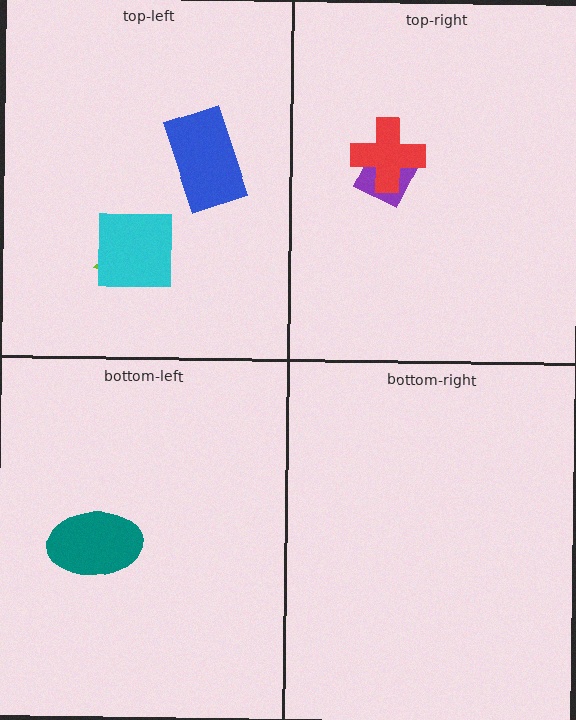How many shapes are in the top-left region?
3.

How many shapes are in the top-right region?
2.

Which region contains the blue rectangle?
The top-left region.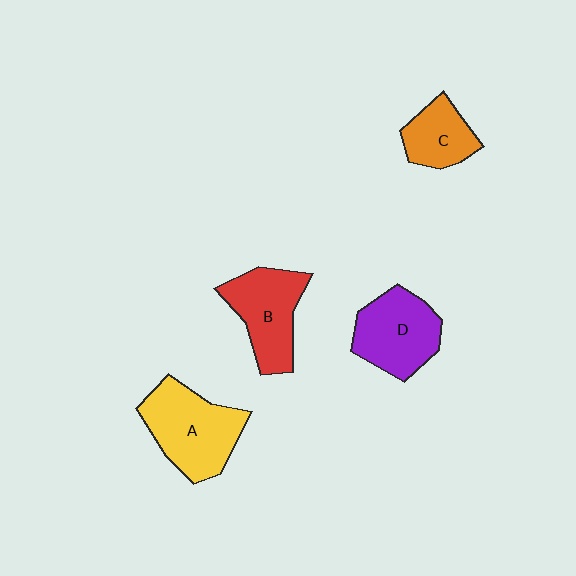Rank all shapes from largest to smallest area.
From largest to smallest: A (yellow), D (purple), B (red), C (orange).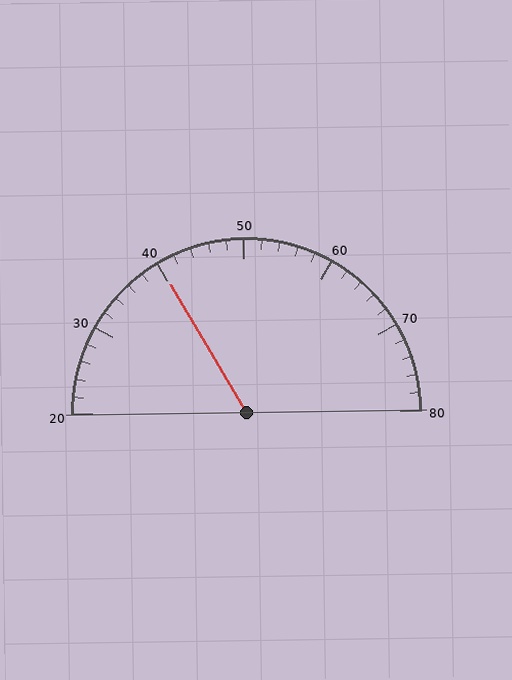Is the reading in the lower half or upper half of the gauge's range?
The reading is in the lower half of the range (20 to 80).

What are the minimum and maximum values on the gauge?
The gauge ranges from 20 to 80.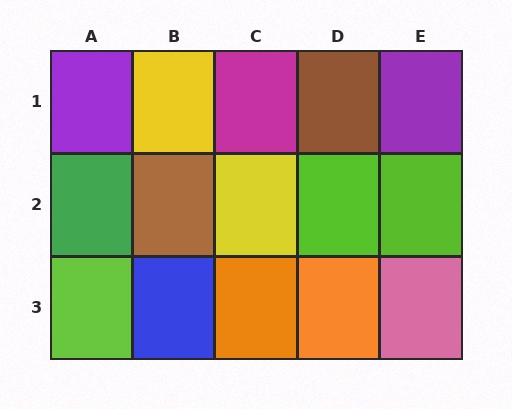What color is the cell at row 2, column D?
Lime.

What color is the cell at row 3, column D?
Orange.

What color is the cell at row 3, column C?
Orange.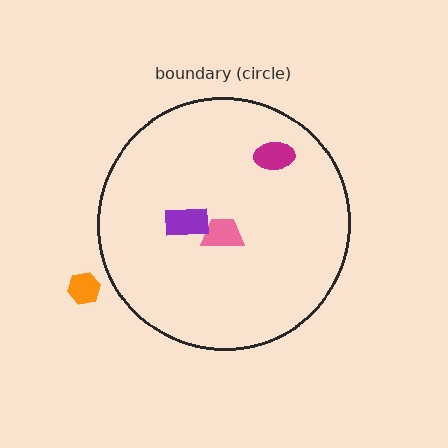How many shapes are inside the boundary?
3 inside, 1 outside.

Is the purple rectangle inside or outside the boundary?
Inside.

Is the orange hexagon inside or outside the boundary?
Outside.